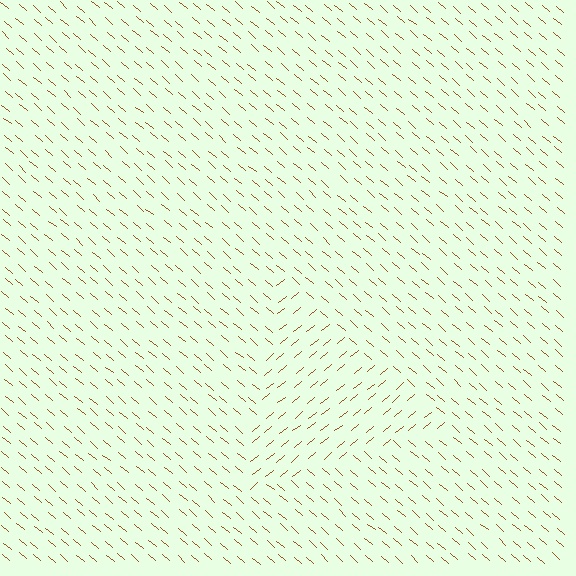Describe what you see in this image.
The image is filled with small brown line segments. A triangle region in the image has lines oriented differently from the surrounding lines, creating a visible texture boundary.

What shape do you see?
I see a triangle.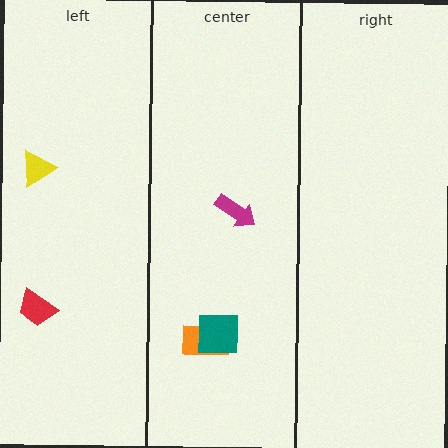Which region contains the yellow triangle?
The left region.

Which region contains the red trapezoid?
The left region.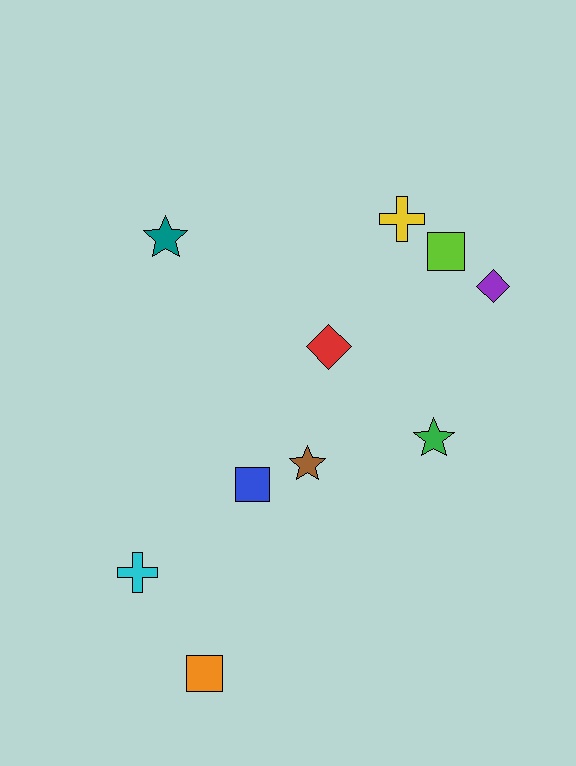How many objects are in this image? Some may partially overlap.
There are 10 objects.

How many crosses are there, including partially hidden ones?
There are 2 crosses.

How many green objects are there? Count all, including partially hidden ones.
There is 1 green object.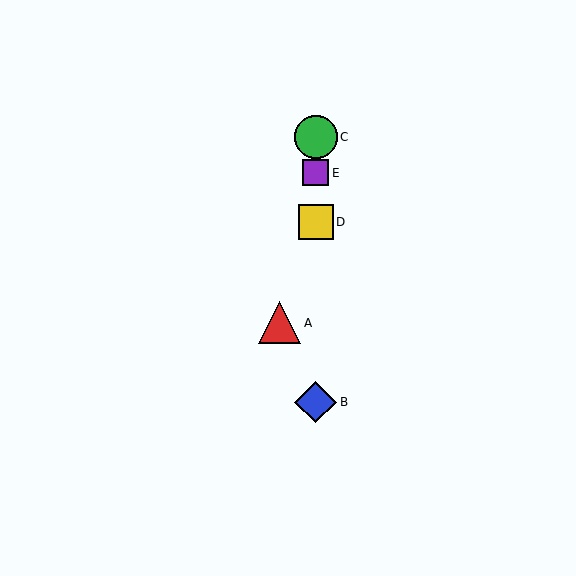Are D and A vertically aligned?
No, D is at x≈316 and A is at x≈280.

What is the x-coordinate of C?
Object C is at x≈316.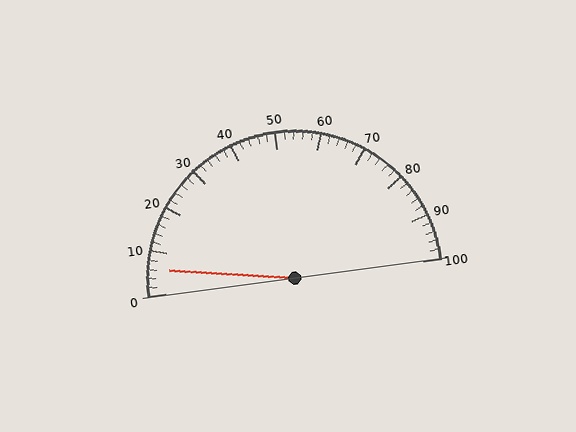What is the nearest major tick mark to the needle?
The nearest major tick mark is 10.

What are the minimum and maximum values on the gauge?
The gauge ranges from 0 to 100.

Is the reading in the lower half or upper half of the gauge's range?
The reading is in the lower half of the range (0 to 100).